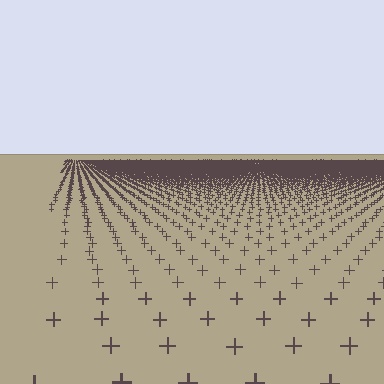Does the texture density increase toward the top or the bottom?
Density increases toward the top.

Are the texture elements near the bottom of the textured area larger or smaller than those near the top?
Larger. Near the bottom, elements are closer to the viewer and appear at a bigger on-screen size.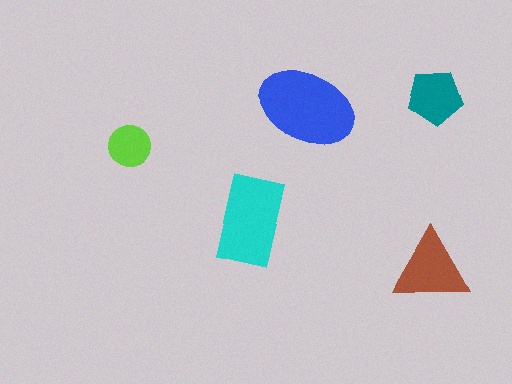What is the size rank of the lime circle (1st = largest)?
5th.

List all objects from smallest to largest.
The lime circle, the teal pentagon, the brown triangle, the cyan rectangle, the blue ellipse.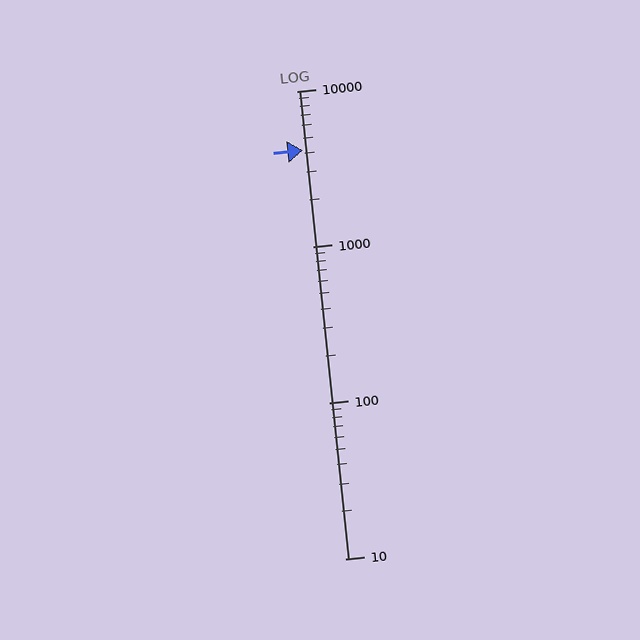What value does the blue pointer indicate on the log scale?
The pointer indicates approximately 4200.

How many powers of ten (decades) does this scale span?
The scale spans 3 decades, from 10 to 10000.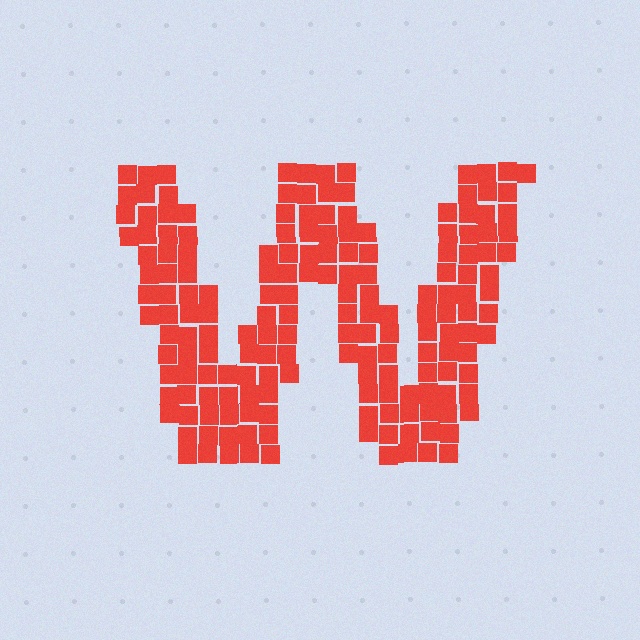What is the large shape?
The large shape is the letter W.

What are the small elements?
The small elements are squares.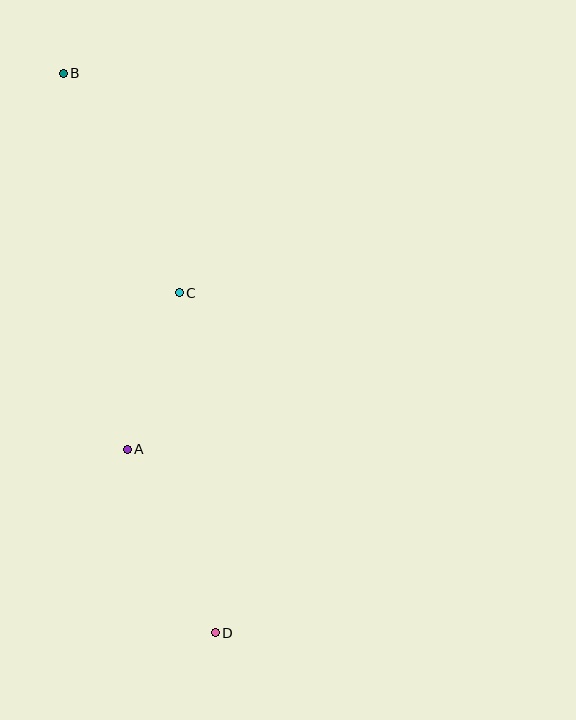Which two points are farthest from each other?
Points B and D are farthest from each other.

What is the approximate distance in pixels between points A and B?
The distance between A and B is approximately 382 pixels.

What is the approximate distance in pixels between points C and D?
The distance between C and D is approximately 342 pixels.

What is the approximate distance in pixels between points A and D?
The distance between A and D is approximately 204 pixels.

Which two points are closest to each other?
Points A and C are closest to each other.